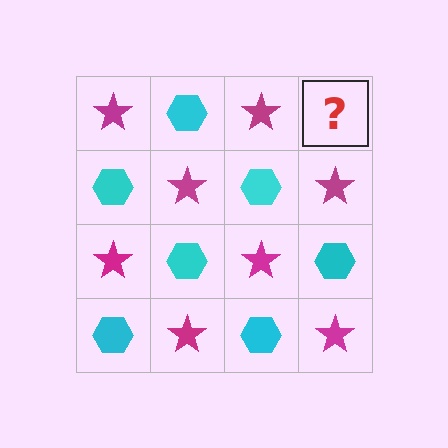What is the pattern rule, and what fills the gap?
The rule is that it alternates magenta star and cyan hexagon in a checkerboard pattern. The gap should be filled with a cyan hexagon.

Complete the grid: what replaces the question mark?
The question mark should be replaced with a cyan hexagon.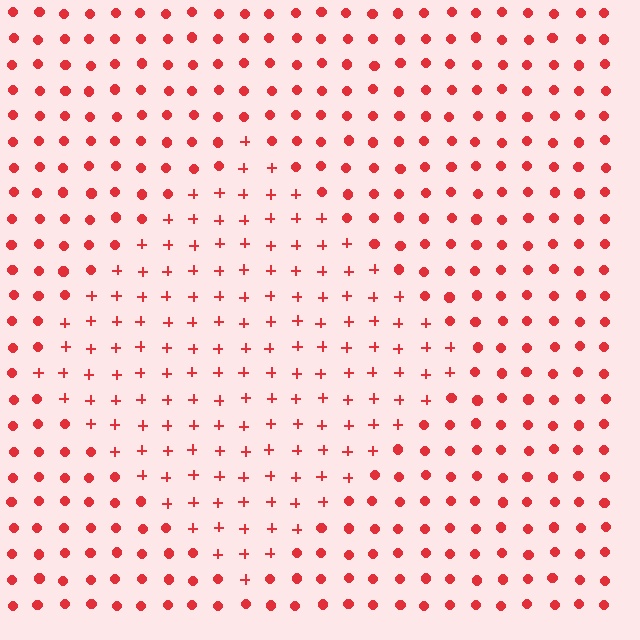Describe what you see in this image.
The image is filled with small red elements arranged in a uniform grid. A diamond-shaped region contains plus signs, while the surrounding area contains circles. The boundary is defined purely by the change in element shape.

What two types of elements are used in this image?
The image uses plus signs inside the diamond region and circles outside it.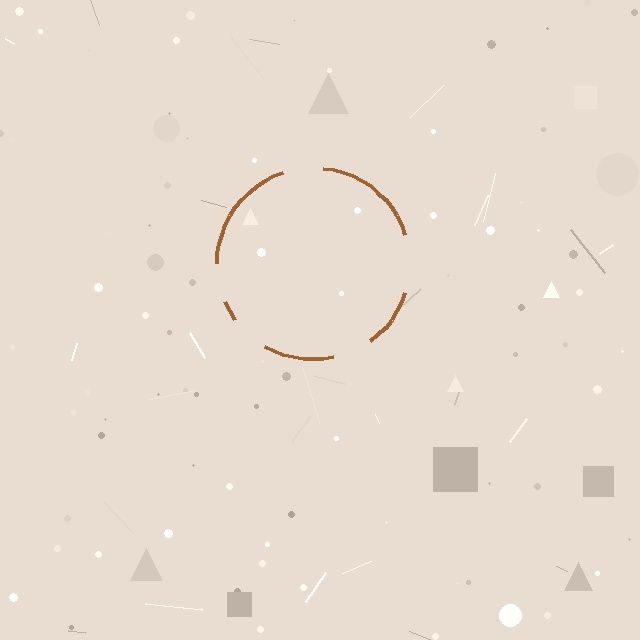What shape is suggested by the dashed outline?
The dashed outline suggests a circle.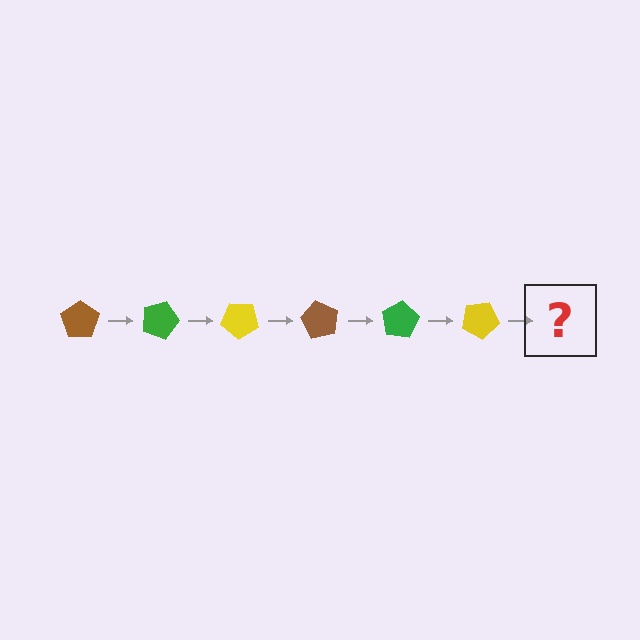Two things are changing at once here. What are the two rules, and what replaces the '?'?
The two rules are that it rotates 20 degrees each step and the color cycles through brown, green, and yellow. The '?' should be a brown pentagon, rotated 120 degrees from the start.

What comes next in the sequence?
The next element should be a brown pentagon, rotated 120 degrees from the start.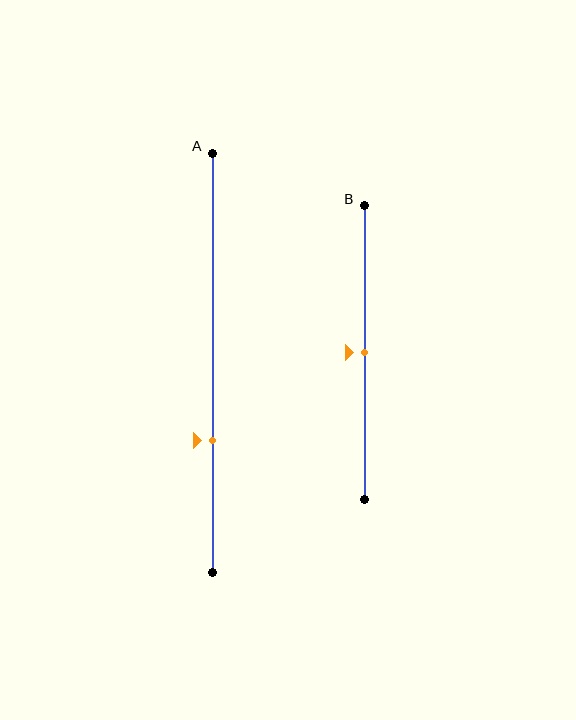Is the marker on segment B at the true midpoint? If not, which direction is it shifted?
Yes, the marker on segment B is at the true midpoint.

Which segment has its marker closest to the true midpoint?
Segment B has its marker closest to the true midpoint.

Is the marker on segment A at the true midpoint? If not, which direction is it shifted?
No, the marker on segment A is shifted downward by about 19% of the segment length.